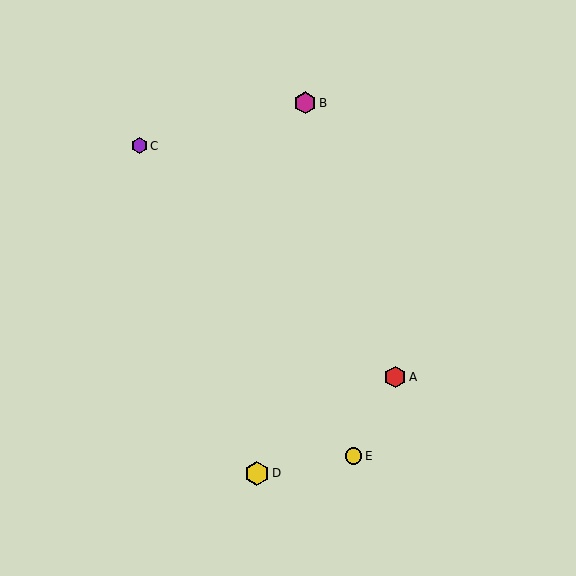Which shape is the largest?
The yellow hexagon (labeled D) is the largest.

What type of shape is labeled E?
Shape E is a yellow circle.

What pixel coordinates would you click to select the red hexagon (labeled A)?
Click at (395, 377) to select the red hexagon A.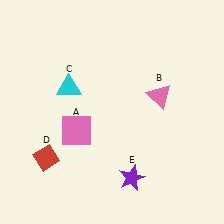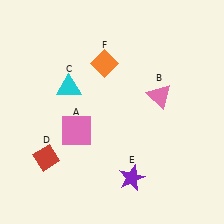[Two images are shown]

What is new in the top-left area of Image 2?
An orange diamond (F) was added in the top-left area of Image 2.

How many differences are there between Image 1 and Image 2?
There is 1 difference between the two images.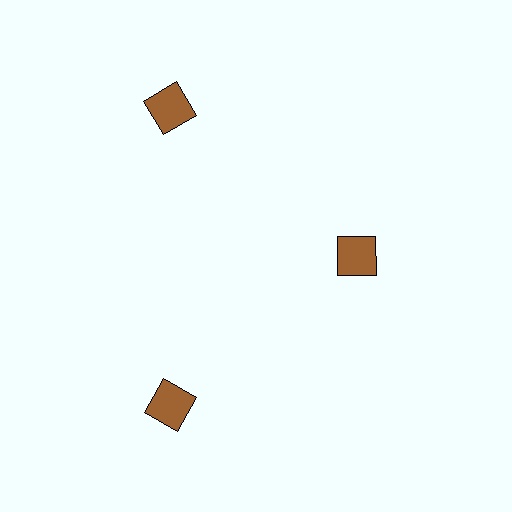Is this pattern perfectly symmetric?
No. The 3 brown squares are arranged in a ring, but one element near the 3 o'clock position is pulled inward toward the center, breaking the 3-fold rotational symmetry.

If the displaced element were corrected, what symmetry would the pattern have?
It would have 3-fold rotational symmetry — the pattern would map onto itself every 120 degrees.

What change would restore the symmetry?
The symmetry would be restored by moving it outward, back onto the ring so that all 3 squares sit at equal angles and equal distance from the center.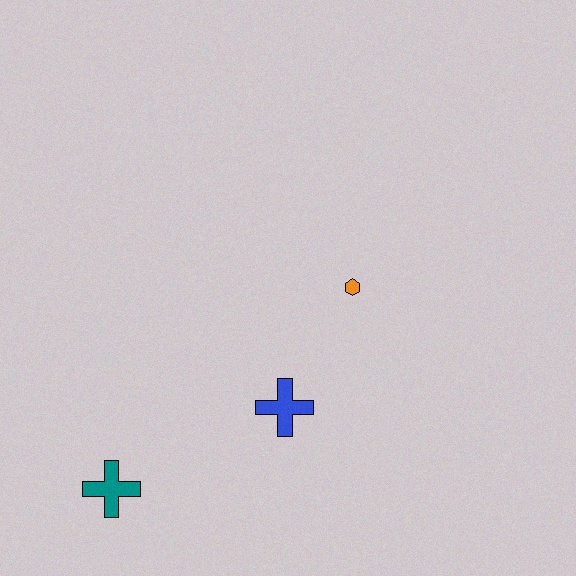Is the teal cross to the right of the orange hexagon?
No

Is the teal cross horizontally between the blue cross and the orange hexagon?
No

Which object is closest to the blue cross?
The orange hexagon is closest to the blue cross.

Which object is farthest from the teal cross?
The orange hexagon is farthest from the teal cross.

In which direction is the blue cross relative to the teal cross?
The blue cross is to the right of the teal cross.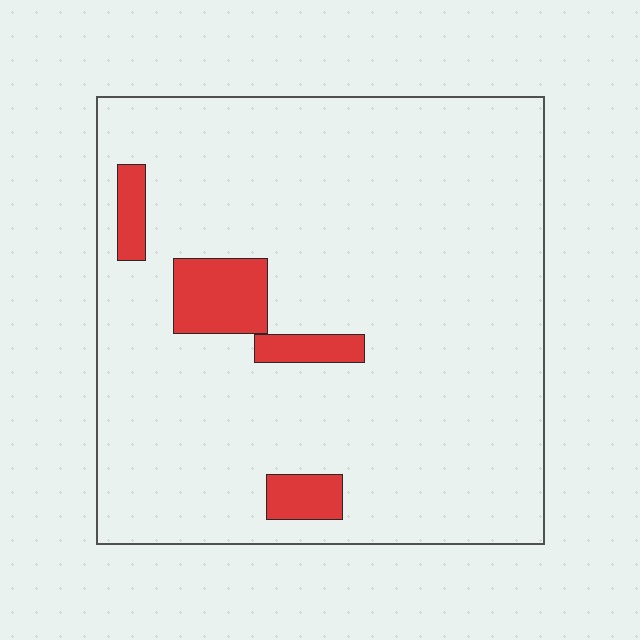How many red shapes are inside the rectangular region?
4.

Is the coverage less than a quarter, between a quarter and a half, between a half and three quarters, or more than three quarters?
Less than a quarter.